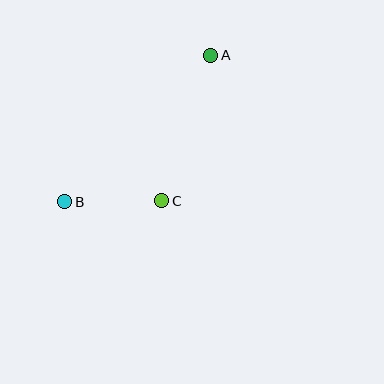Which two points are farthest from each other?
Points A and B are farthest from each other.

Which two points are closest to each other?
Points B and C are closest to each other.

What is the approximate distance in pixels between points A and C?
The distance between A and C is approximately 154 pixels.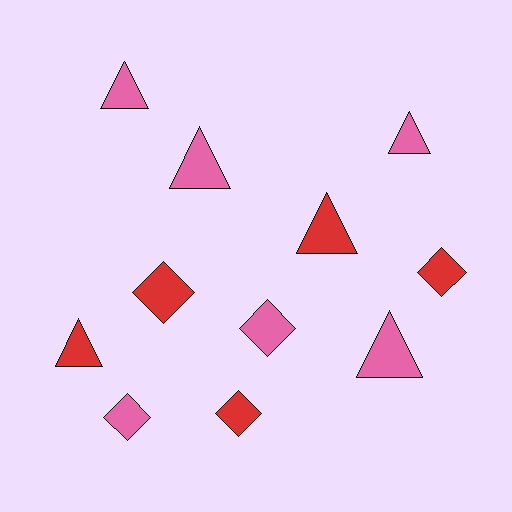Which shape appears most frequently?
Triangle, with 6 objects.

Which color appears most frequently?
Pink, with 6 objects.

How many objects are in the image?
There are 11 objects.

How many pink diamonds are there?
There are 2 pink diamonds.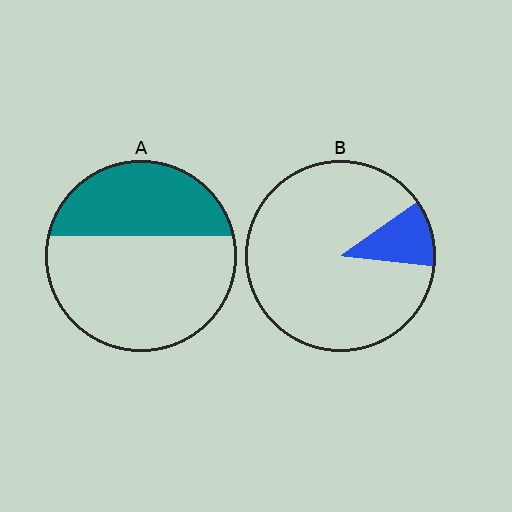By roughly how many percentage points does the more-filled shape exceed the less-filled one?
By roughly 25 percentage points (A over B).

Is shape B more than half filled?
No.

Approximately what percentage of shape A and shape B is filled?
A is approximately 35% and B is approximately 10%.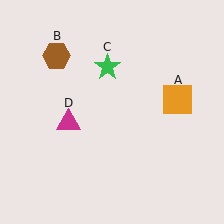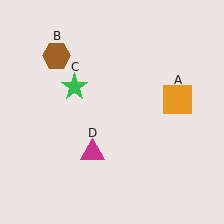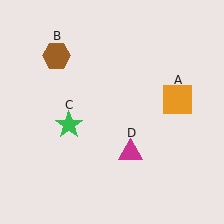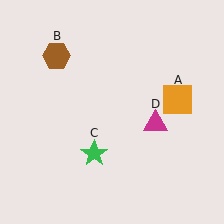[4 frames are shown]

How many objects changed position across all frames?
2 objects changed position: green star (object C), magenta triangle (object D).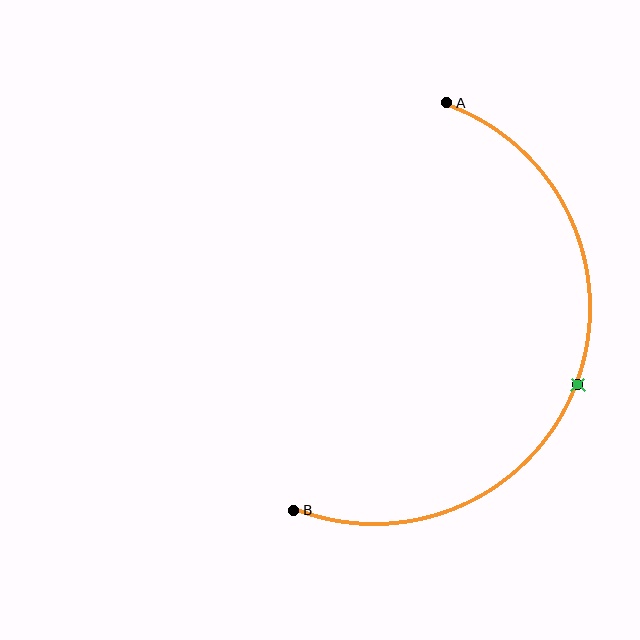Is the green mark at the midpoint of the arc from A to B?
Yes. The green mark lies on the arc at equal arc-length from both A and B — it is the arc midpoint.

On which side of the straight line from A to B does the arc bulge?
The arc bulges to the right of the straight line connecting A and B.